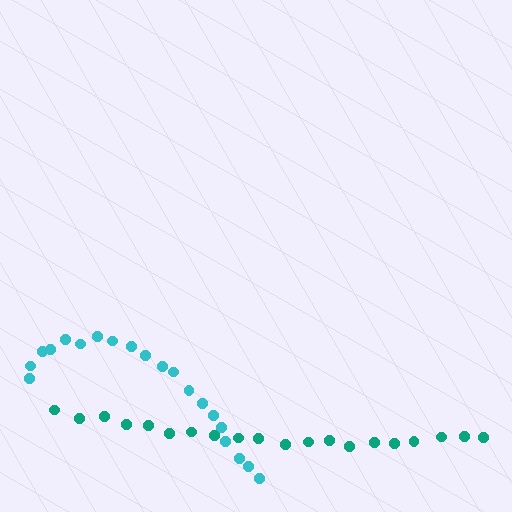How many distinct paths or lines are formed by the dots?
There are 2 distinct paths.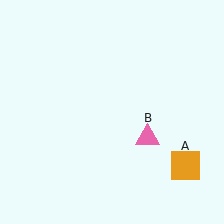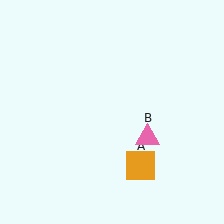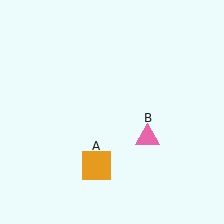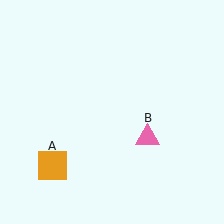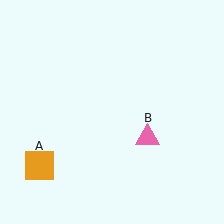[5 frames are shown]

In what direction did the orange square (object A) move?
The orange square (object A) moved left.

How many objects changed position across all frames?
1 object changed position: orange square (object A).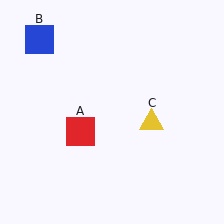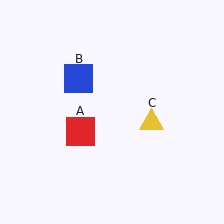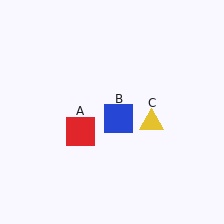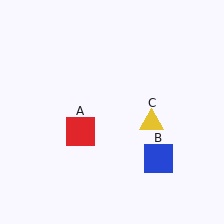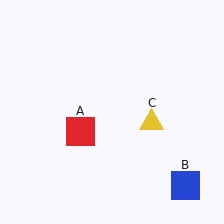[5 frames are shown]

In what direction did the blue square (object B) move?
The blue square (object B) moved down and to the right.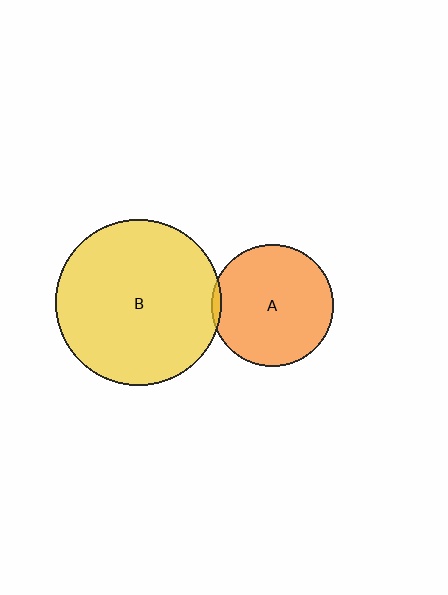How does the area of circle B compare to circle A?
Approximately 1.9 times.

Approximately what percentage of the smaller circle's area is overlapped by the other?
Approximately 5%.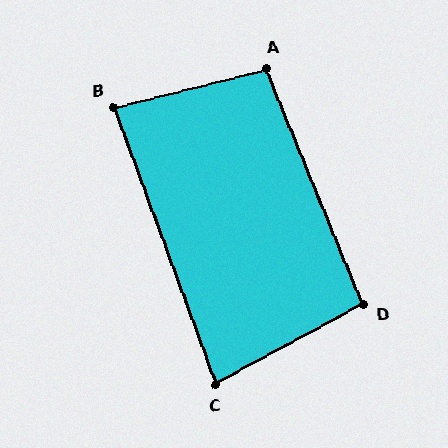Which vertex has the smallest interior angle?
C, at approximately 82 degrees.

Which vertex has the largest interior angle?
A, at approximately 98 degrees.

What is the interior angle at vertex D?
Approximately 96 degrees (obtuse).